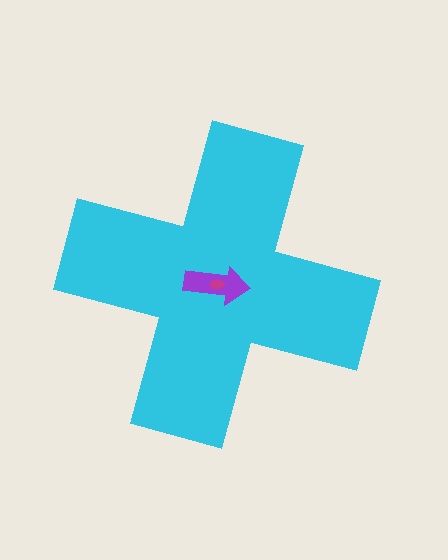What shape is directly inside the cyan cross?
The purple arrow.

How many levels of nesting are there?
3.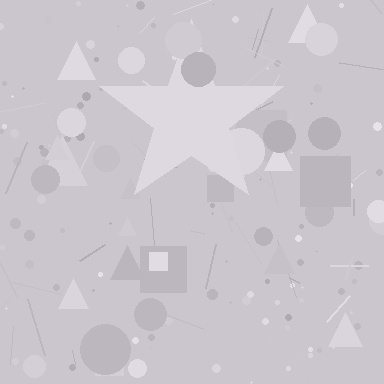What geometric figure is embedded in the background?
A star is embedded in the background.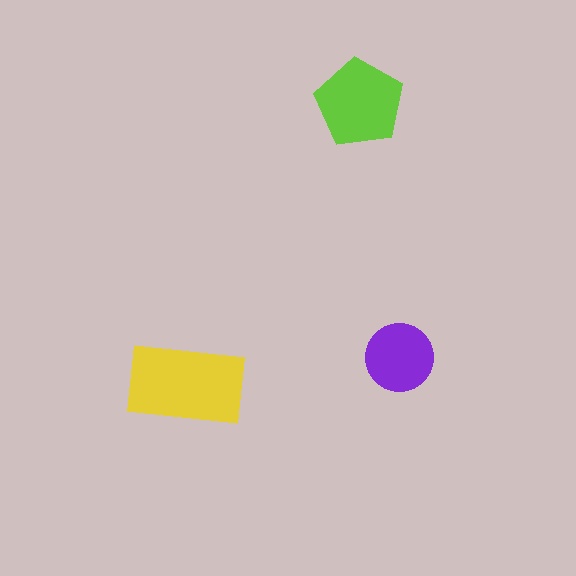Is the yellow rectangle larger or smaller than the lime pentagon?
Larger.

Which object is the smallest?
The purple circle.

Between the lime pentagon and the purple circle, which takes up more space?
The lime pentagon.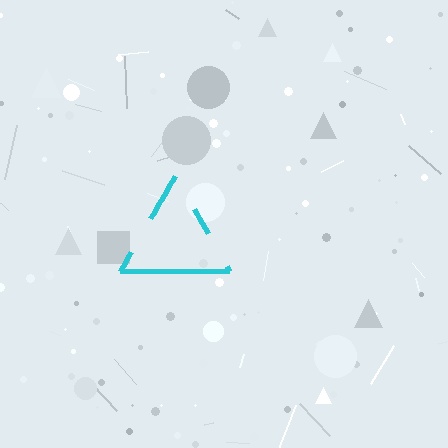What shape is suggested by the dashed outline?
The dashed outline suggests a triangle.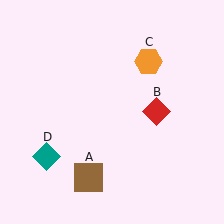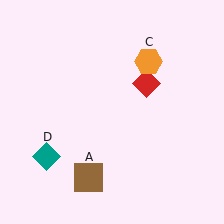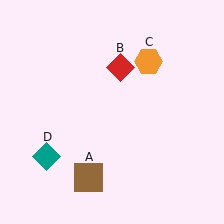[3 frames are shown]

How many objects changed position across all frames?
1 object changed position: red diamond (object B).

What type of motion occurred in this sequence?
The red diamond (object B) rotated counterclockwise around the center of the scene.